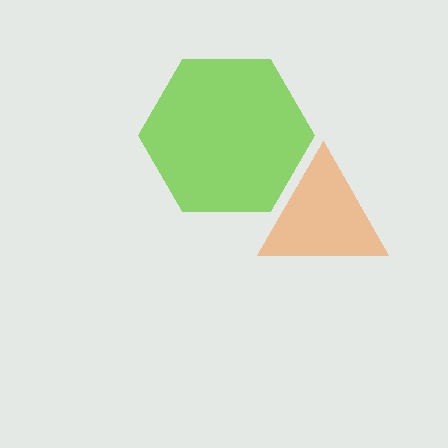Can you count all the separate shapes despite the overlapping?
Yes, there are 2 separate shapes.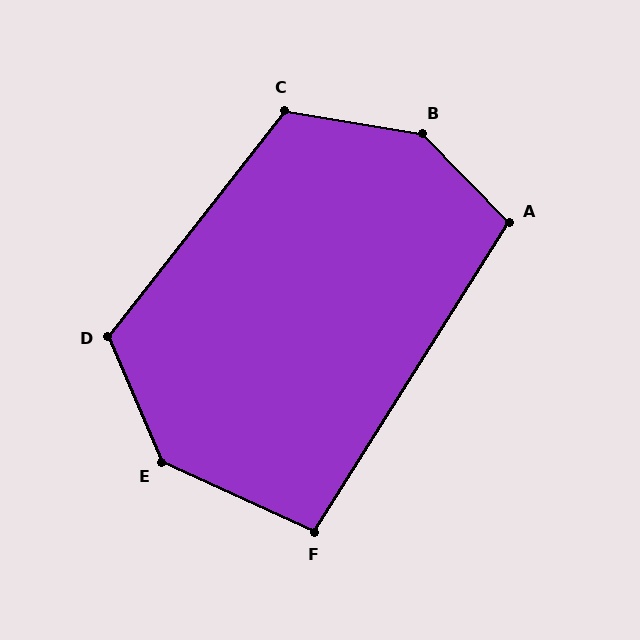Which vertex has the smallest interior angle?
F, at approximately 97 degrees.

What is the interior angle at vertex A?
Approximately 104 degrees (obtuse).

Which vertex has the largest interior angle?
B, at approximately 144 degrees.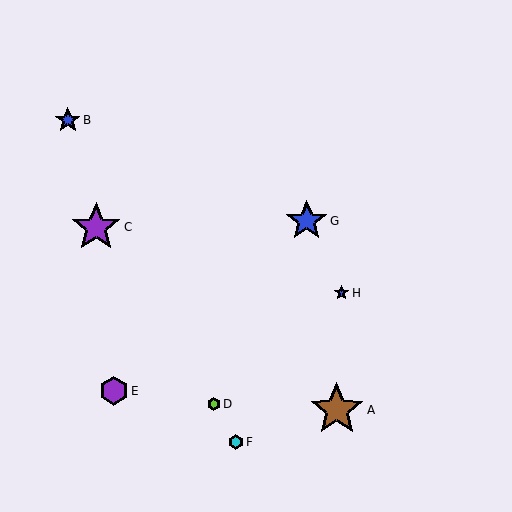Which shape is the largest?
The brown star (labeled A) is the largest.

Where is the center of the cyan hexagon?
The center of the cyan hexagon is at (236, 442).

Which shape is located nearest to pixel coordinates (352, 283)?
The blue star (labeled H) at (341, 293) is nearest to that location.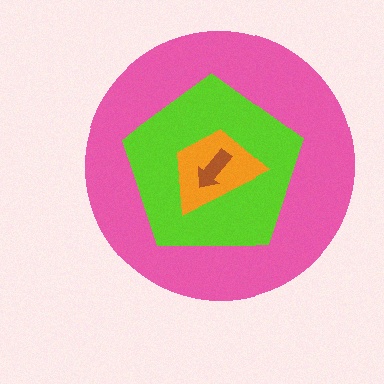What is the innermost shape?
The brown arrow.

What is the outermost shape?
The pink circle.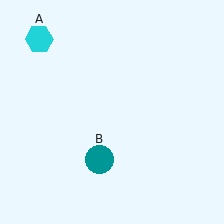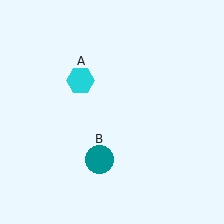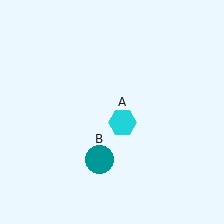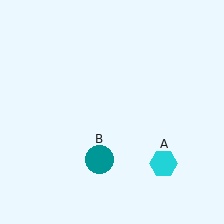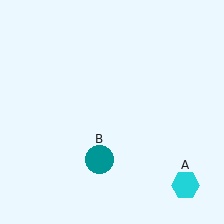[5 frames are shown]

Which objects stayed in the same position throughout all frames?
Teal circle (object B) remained stationary.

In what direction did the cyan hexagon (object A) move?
The cyan hexagon (object A) moved down and to the right.